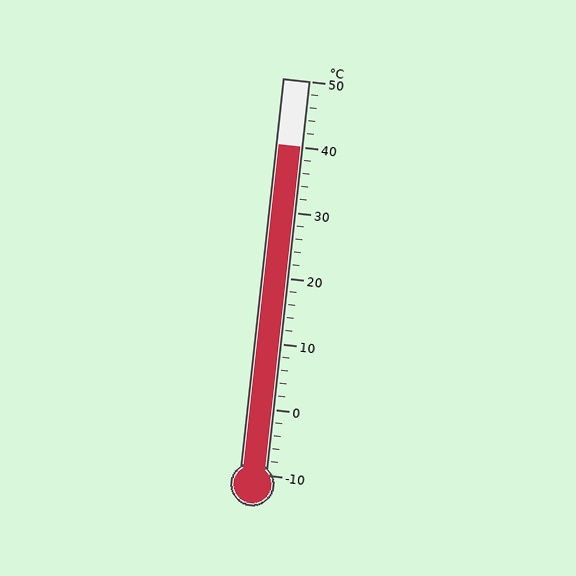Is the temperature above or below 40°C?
The temperature is at 40°C.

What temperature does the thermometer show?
The thermometer shows approximately 40°C.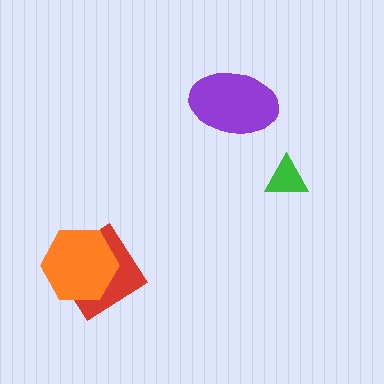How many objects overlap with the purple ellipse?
0 objects overlap with the purple ellipse.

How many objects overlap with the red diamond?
1 object overlaps with the red diamond.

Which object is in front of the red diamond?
The orange hexagon is in front of the red diamond.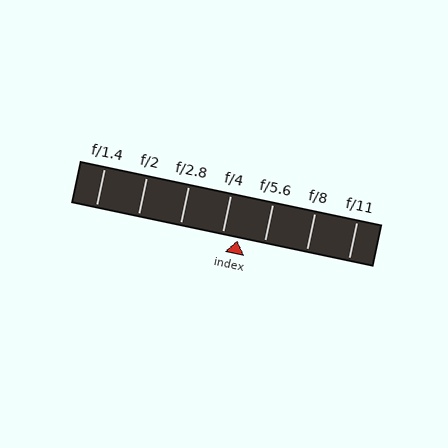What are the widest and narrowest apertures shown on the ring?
The widest aperture shown is f/1.4 and the narrowest is f/11.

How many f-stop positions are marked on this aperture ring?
There are 7 f-stop positions marked.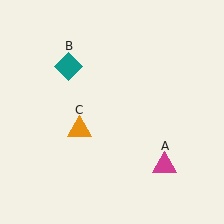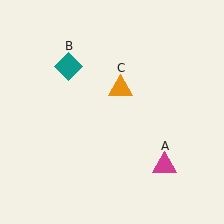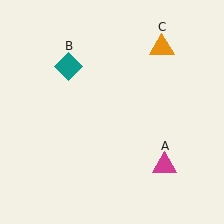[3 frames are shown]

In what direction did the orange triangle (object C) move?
The orange triangle (object C) moved up and to the right.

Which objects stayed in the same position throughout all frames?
Magenta triangle (object A) and teal diamond (object B) remained stationary.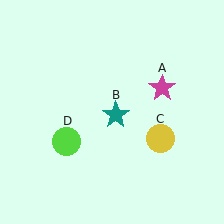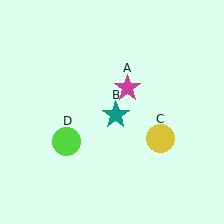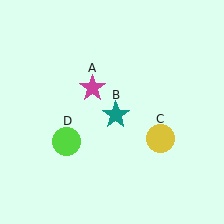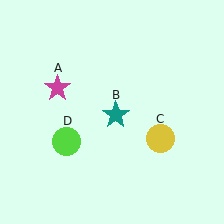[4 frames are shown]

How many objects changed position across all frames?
1 object changed position: magenta star (object A).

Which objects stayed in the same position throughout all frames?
Teal star (object B) and yellow circle (object C) and lime circle (object D) remained stationary.